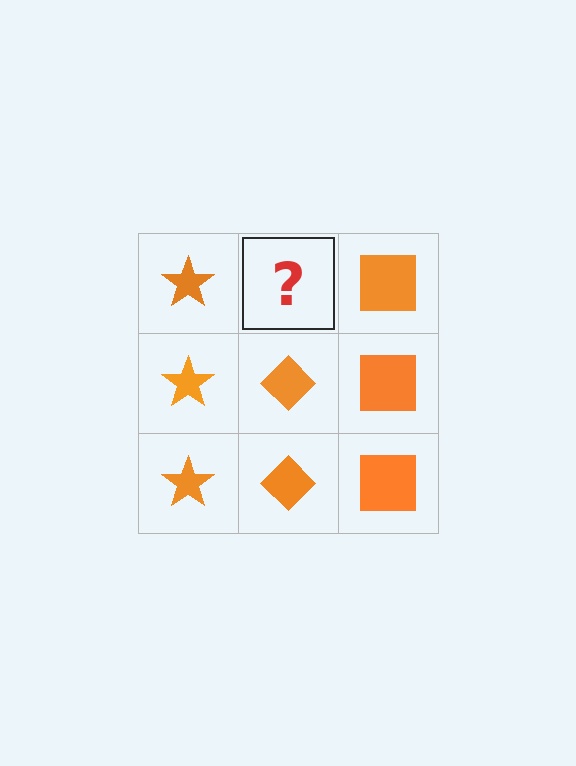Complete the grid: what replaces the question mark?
The question mark should be replaced with an orange diamond.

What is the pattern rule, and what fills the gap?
The rule is that each column has a consistent shape. The gap should be filled with an orange diamond.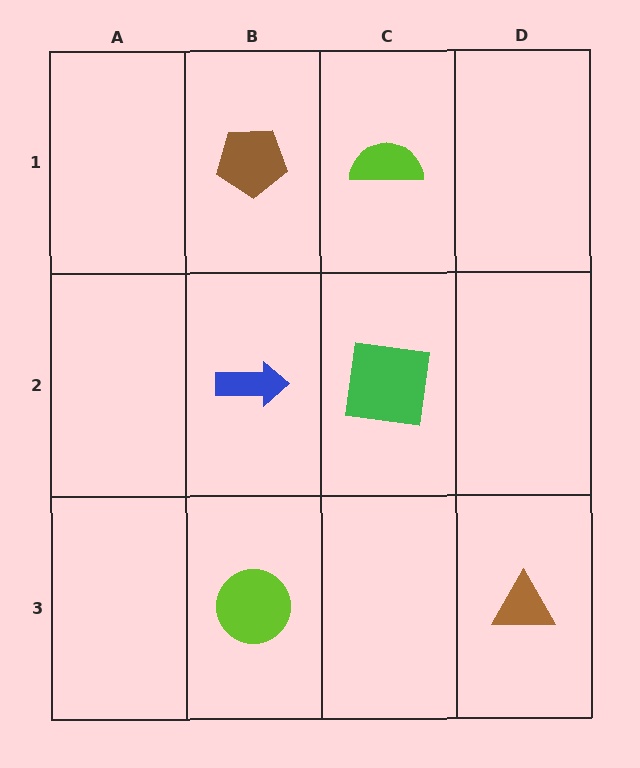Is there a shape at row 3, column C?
No, that cell is empty.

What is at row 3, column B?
A lime circle.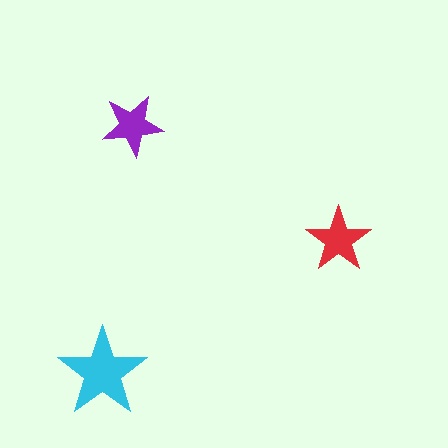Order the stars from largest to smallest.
the cyan one, the red one, the purple one.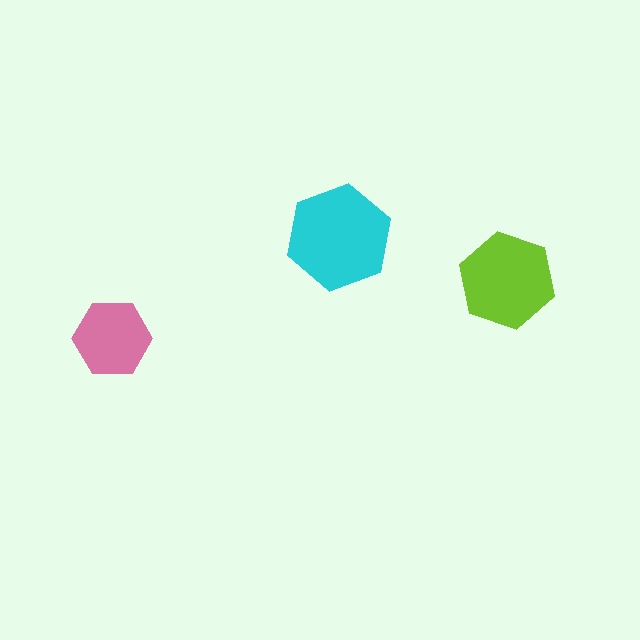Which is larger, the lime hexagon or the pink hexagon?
The lime one.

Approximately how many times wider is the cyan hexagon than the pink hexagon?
About 1.5 times wider.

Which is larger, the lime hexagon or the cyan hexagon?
The cyan one.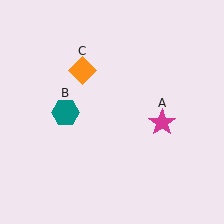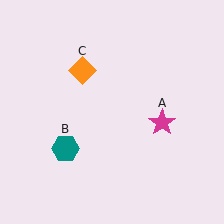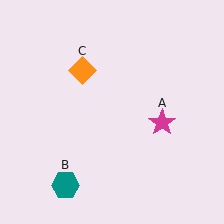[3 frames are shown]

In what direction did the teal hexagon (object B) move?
The teal hexagon (object B) moved down.